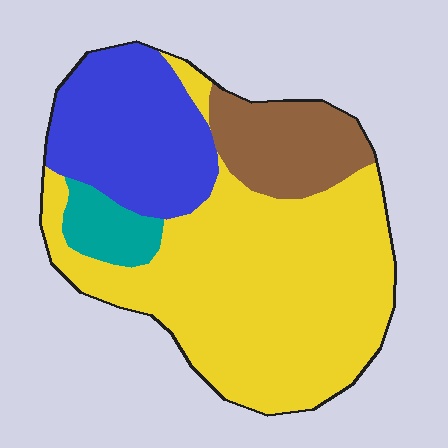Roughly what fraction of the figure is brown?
Brown takes up less than a sixth of the figure.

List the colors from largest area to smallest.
From largest to smallest: yellow, blue, brown, teal.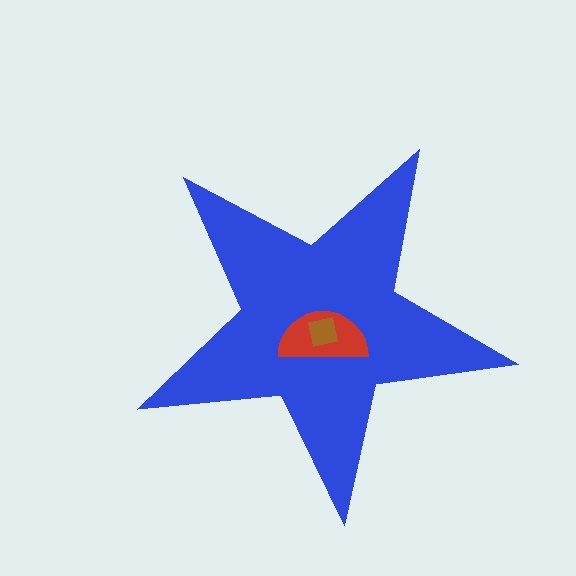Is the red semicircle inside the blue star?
Yes.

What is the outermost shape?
The blue star.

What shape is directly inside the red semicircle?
The brown square.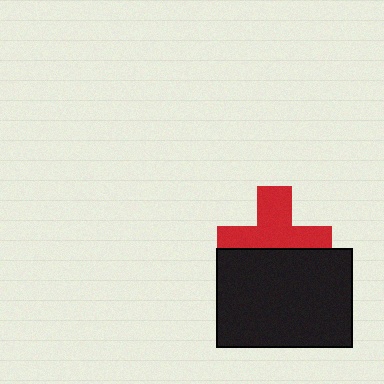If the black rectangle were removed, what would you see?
You would see the complete red cross.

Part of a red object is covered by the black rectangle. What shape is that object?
It is a cross.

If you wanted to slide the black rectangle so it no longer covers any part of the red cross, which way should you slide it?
Slide it down — that is the most direct way to separate the two shapes.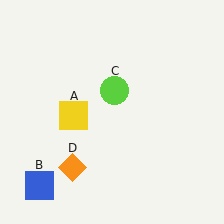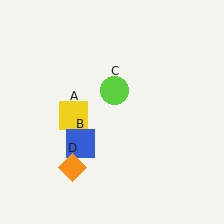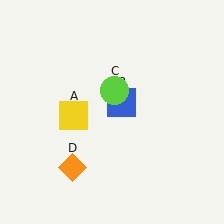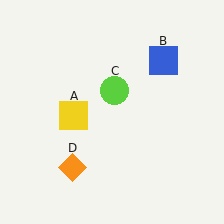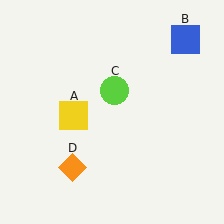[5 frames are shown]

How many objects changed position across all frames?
1 object changed position: blue square (object B).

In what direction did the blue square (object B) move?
The blue square (object B) moved up and to the right.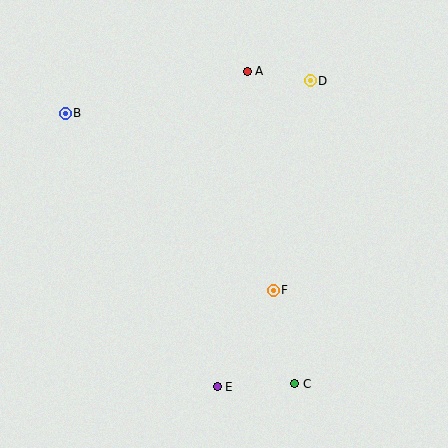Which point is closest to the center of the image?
Point F at (273, 290) is closest to the center.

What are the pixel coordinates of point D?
Point D is at (310, 81).